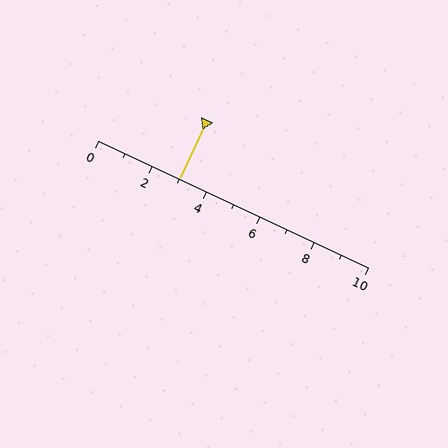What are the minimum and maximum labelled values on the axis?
The axis runs from 0 to 10.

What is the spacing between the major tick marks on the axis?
The major ticks are spaced 2 apart.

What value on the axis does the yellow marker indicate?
The marker indicates approximately 3.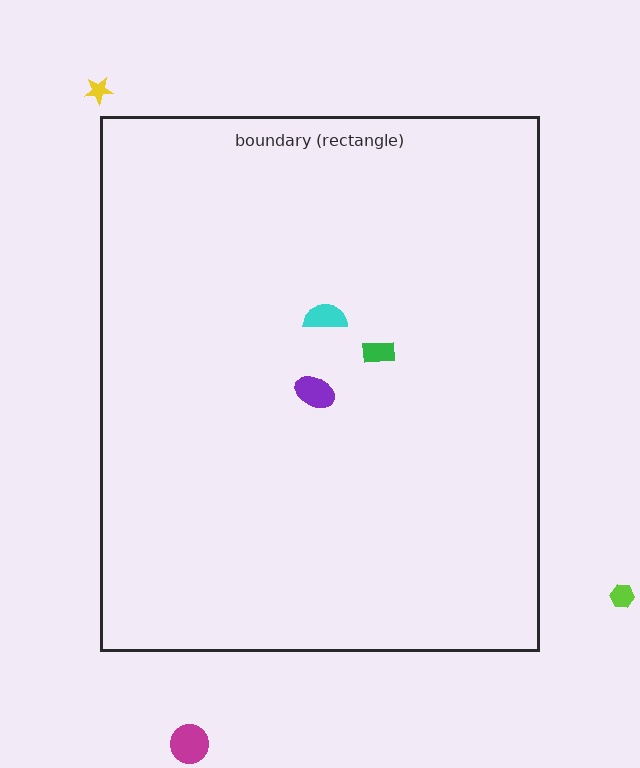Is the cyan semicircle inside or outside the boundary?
Inside.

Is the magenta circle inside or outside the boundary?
Outside.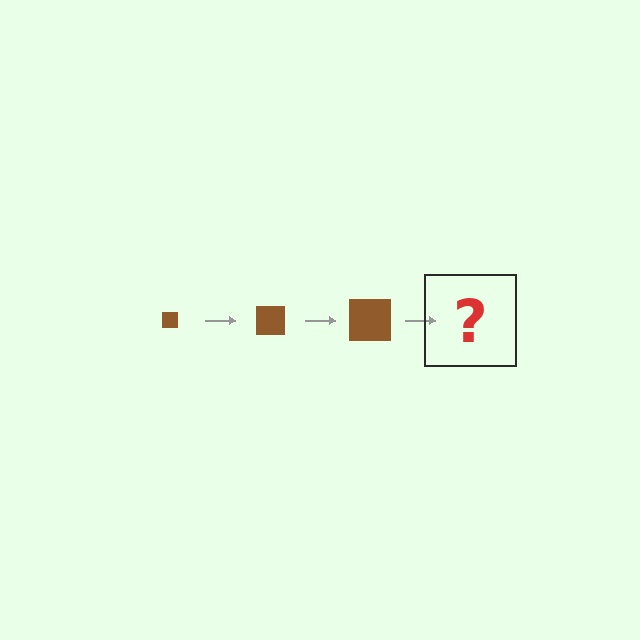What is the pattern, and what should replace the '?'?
The pattern is that the square gets progressively larger each step. The '?' should be a brown square, larger than the previous one.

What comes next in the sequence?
The next element should be a brown square, larger than the previous one.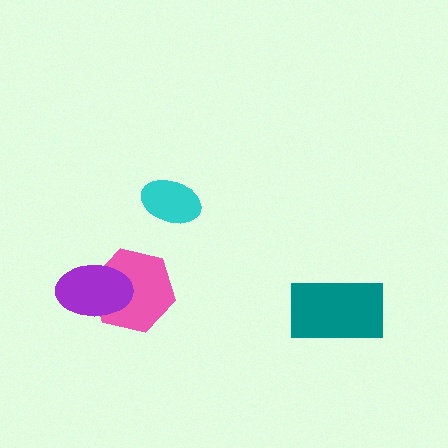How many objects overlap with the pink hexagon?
1 object overlaps with the pink hexagon.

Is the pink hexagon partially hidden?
Yes, it is partially covered by another shape.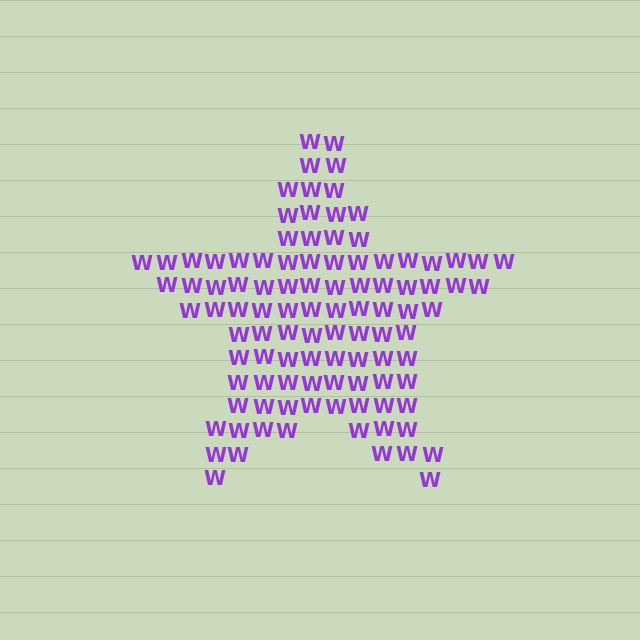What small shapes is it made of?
It is made of small letter W's.